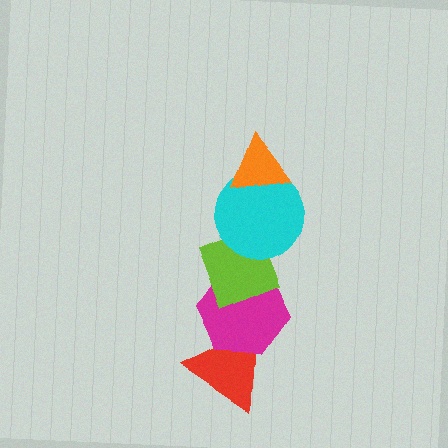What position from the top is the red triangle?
The red triangle is 5th from the top.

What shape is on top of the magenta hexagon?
The lime diamond is on top of the magenta hexagon.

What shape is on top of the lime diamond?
The cyan circle is on top of the lime diamond.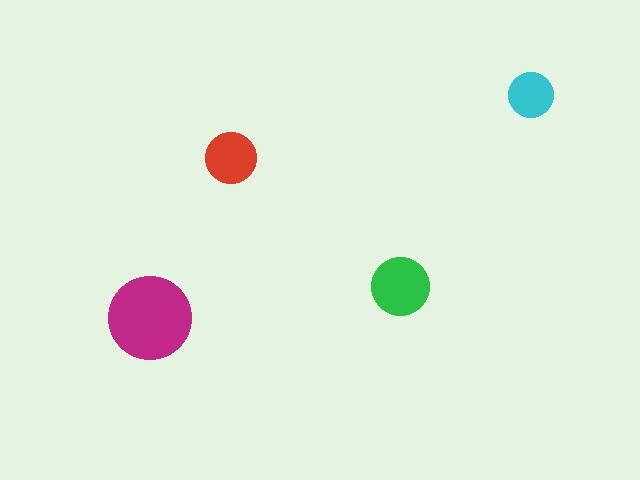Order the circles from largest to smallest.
the magenta one, the green one, the red one, the cyan one.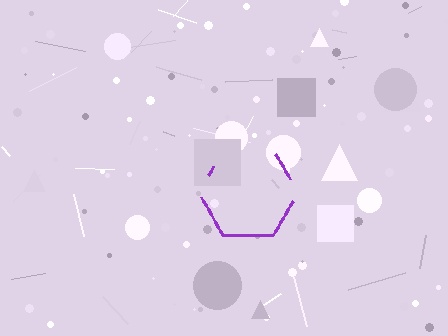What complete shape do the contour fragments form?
The contour fragments form a hexagon.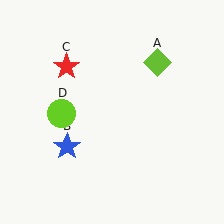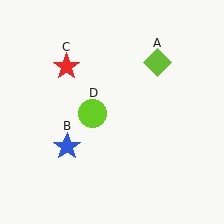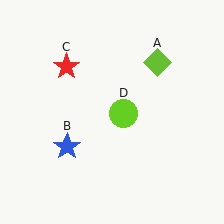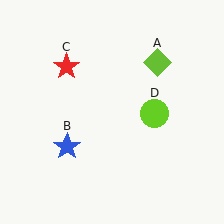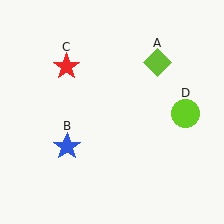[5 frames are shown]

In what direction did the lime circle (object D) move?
The lime circle (object D) moved right.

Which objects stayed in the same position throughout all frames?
Lime diamond (object A) and blue star (object B) and red star (object C) remained stationary.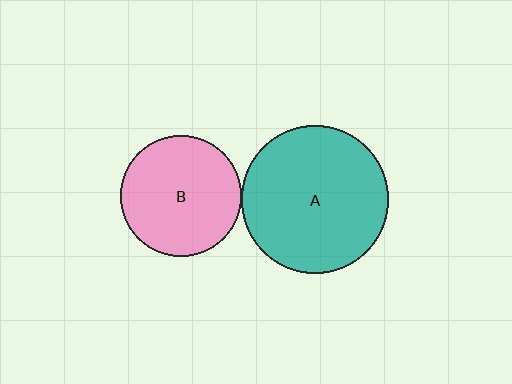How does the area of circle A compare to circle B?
Approximately 1.5 times.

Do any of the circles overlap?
No, none of the circles overlap.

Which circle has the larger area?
Circle A (teal).